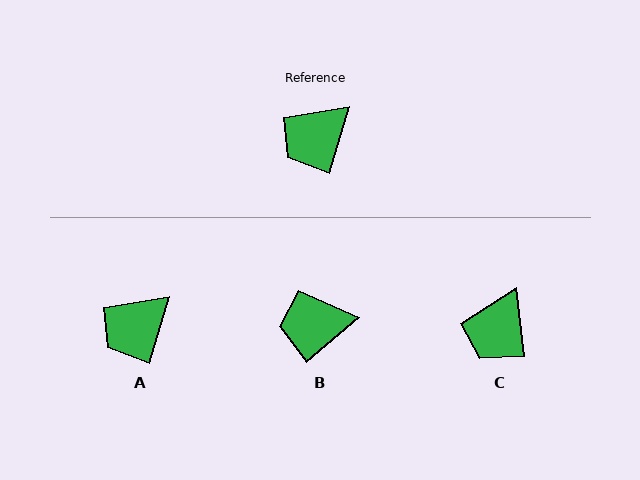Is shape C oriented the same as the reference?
No, it is off by about 24 degrees.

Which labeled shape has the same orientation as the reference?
A.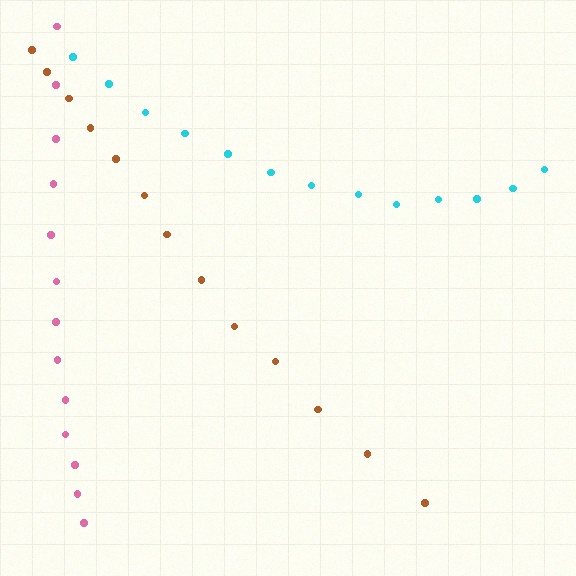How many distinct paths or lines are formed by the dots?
There are 3 distinct paths.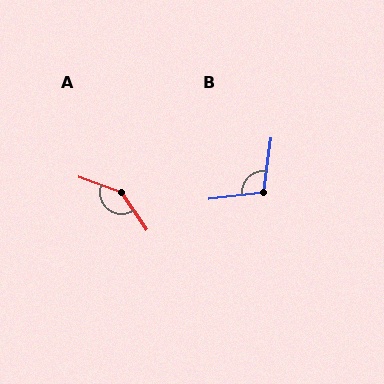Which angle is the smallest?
B, at approximately 104 degrees.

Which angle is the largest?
A, at approximately 144 degrees.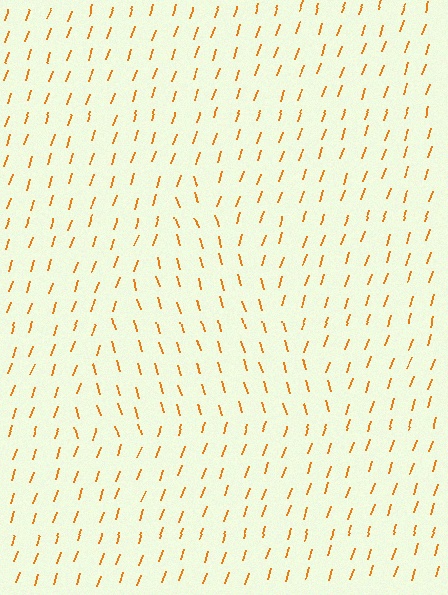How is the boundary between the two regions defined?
The boundary is defined purely by a change in line orientation (approximately 35 degrees difference). All lines are the same color and thickness.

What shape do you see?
I see a triangle.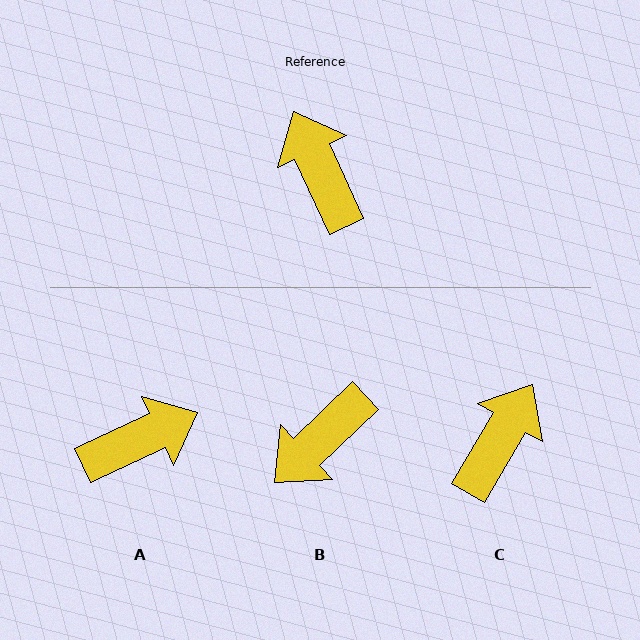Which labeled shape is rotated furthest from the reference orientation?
B, about 109 degrees away.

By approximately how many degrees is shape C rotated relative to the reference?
Approximately 55 degrees clockwise.